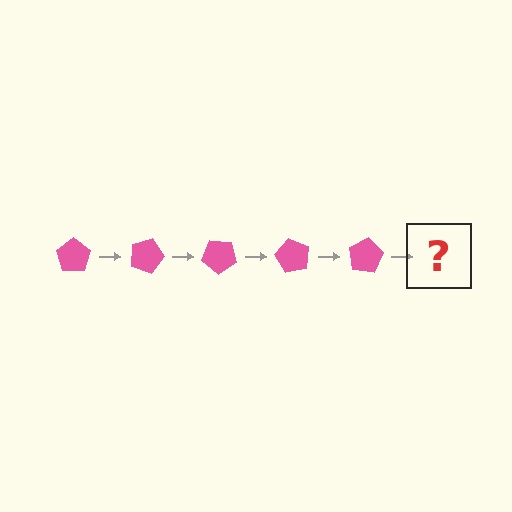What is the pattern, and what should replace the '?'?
The pattern is that the pentagon rotates 20 degrees each step. The '?' should be a pink pentagon rotated 100 degrees.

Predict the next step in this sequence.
The next step is a pink pentagon rotated 100 degrees.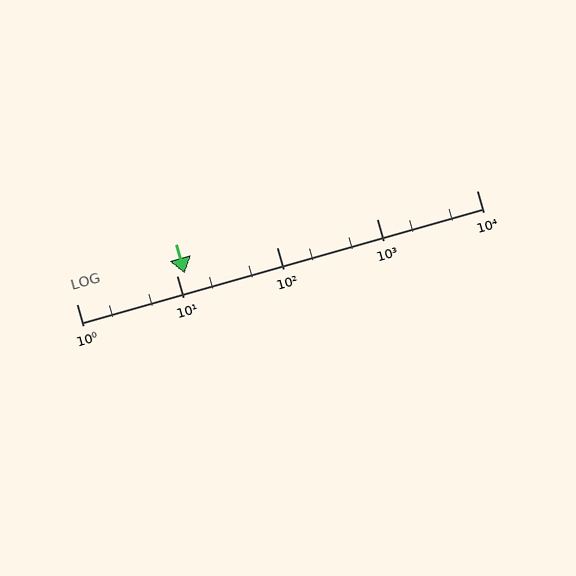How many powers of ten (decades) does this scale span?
The scale spans 4 decades, from 1 to 10000.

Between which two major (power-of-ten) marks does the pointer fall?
The pointer is between 10 and 100.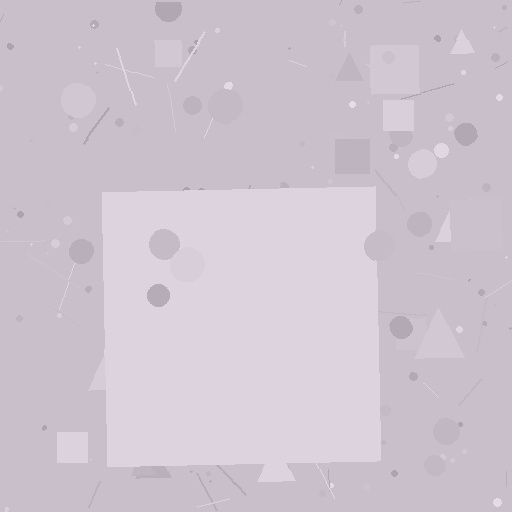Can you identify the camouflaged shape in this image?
The camouflaged shape is a square.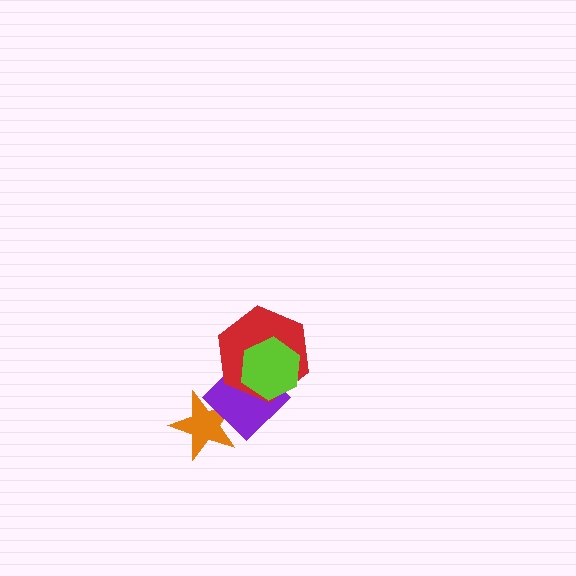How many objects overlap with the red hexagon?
2 objects overlap with the red hexagon.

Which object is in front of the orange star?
The purple diamond is in front of the orange star.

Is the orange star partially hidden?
Yes, it is partially covered by another shape.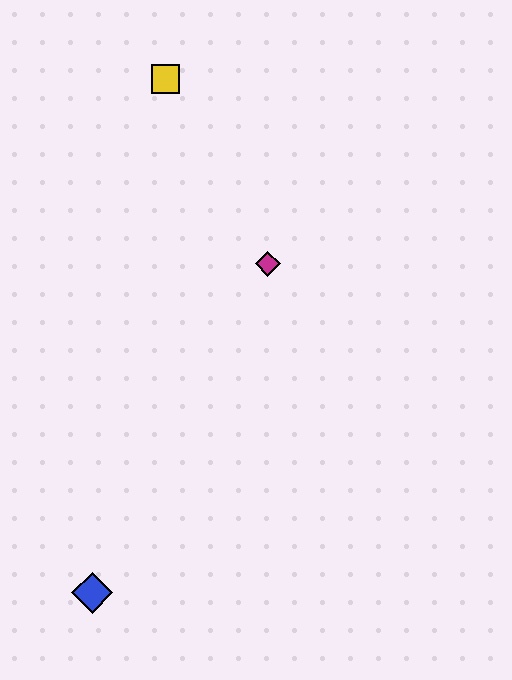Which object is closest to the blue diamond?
The magenta diamond is closest to the blue diamond.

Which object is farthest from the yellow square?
The blue diamond is farthest from the yellow square.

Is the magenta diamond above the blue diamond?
Yes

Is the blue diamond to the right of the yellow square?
No